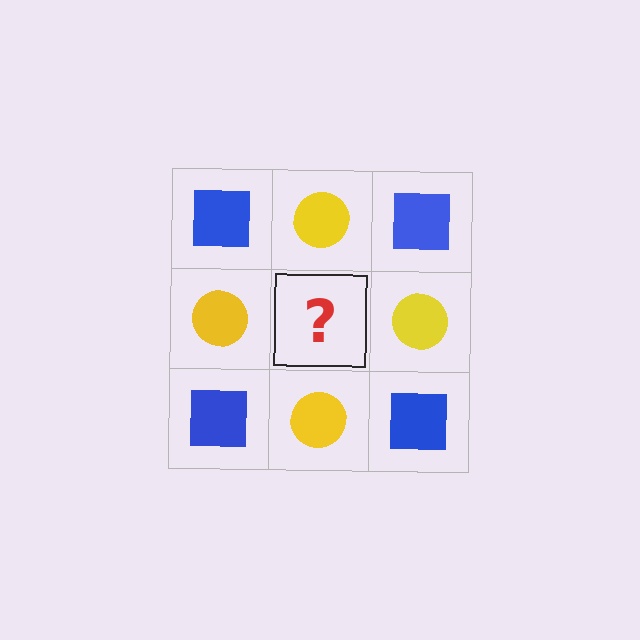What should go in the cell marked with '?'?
The missing cell should contain a blue square.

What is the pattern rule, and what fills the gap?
The rule is that it alternates blue square and yellow circle in a checkerboard pattern. The gap should be filled with a blue square.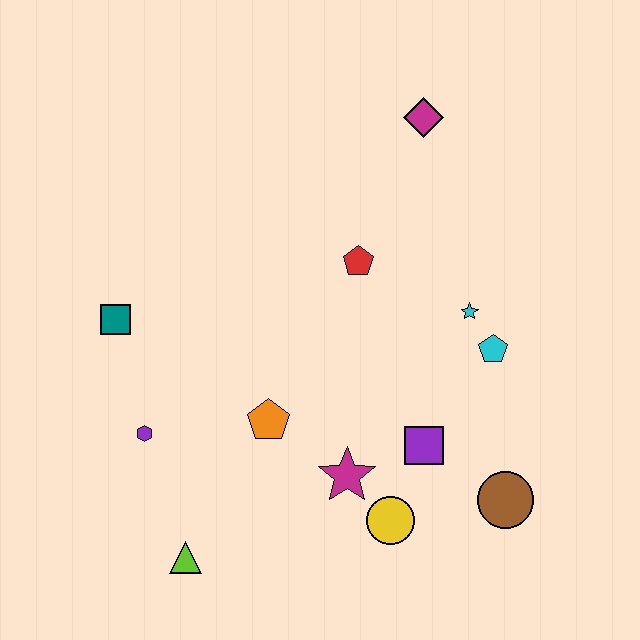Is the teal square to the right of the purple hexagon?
No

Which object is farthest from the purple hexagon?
The magenta diamond is farthest from the purple hexagon.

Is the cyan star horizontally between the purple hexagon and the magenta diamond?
No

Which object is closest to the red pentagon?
The cyan star is closest to the red pentagon.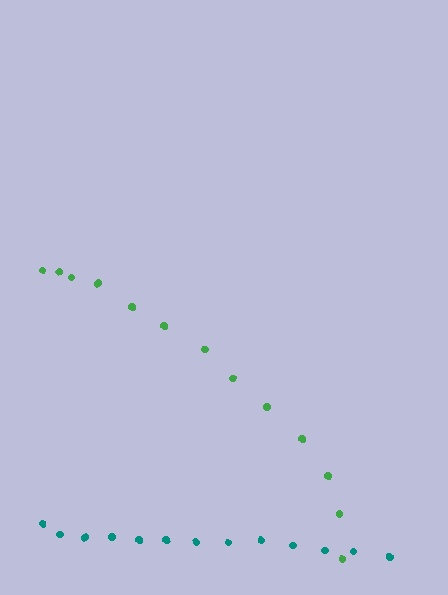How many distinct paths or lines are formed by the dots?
There are 2 distinct paths.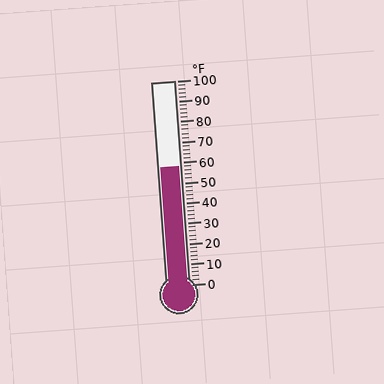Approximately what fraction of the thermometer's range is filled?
The thermometer is filled to approximately 60% of its range.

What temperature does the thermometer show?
The thermometer shows approximately 58°F.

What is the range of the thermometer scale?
The thermometer scale ranges from 0°F to 100°F.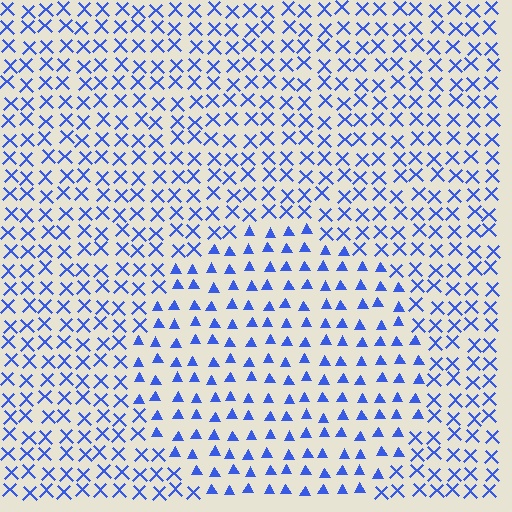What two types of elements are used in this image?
The image uses triangles inside the circle region and X marks outside it.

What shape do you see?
I see a circle.